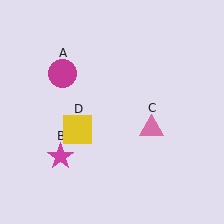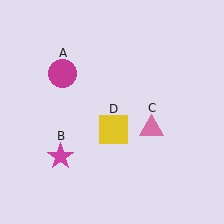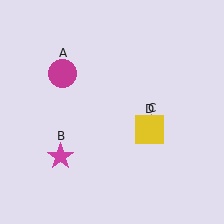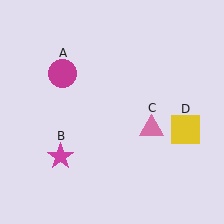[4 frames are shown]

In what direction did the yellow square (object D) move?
The yellow square (object D) moved right.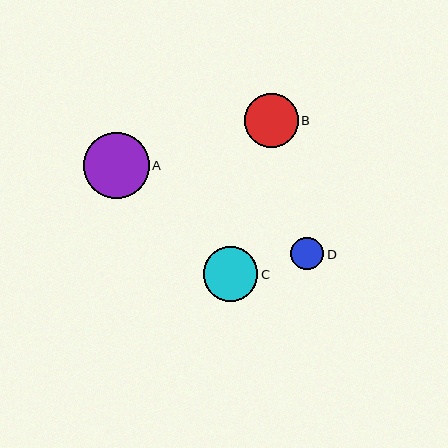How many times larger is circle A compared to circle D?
Circle A is approximately 2.0 times the size of circle D.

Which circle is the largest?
Circle A is the largest with a size of approximately 66 pixels.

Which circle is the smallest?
Circle D is the smallest with a size of approximately 33 pixels.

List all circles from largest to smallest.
From largest to smallest: A, C, B, D.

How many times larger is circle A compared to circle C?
Circle A is approximately 1.2 times the size of circle C.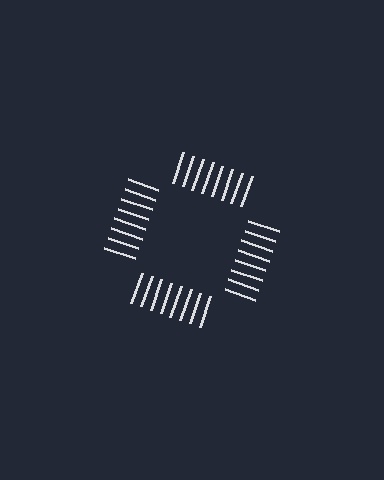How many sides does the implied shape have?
4 sides — the line-ends trace a square.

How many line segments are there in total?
32 — 8 along each of the 4 edges.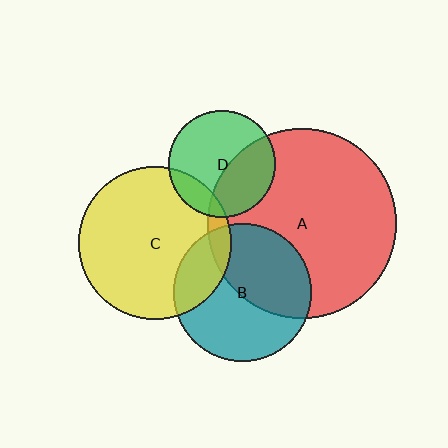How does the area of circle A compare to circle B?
Approximately 1.9 times.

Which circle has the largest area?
Circle A (red).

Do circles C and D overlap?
Yes.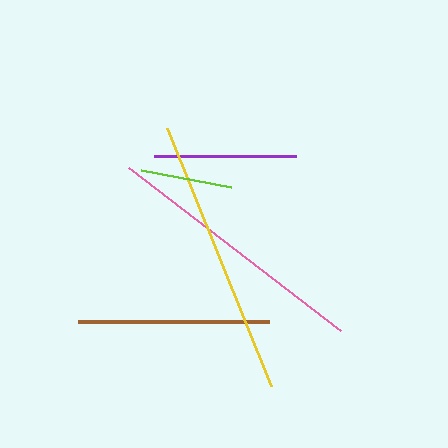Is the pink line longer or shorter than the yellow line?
The yellow line is longer than the pink line.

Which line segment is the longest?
The yellow line is the longest at approximately 278 pixels.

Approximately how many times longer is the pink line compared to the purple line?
The pink line is approximately 1.9 times the length of the purple line.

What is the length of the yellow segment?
The yellow segment is approximately 278 pixels long.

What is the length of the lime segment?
The lime segment is approximately 92 pixels long.